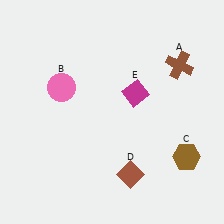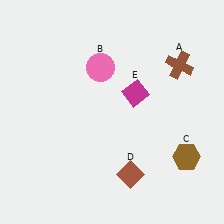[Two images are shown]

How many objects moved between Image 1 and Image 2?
1 object moved between the two images.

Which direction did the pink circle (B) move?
The pink circle (B) moved right.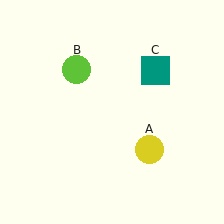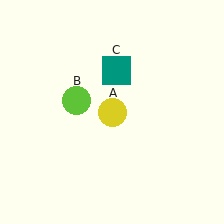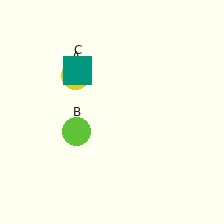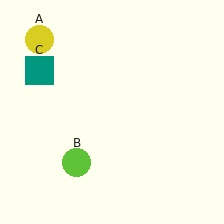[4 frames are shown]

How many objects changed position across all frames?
3 objects changed position: yellow circle (object A), lime circle (object B), teal square (object C).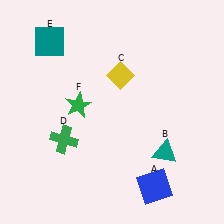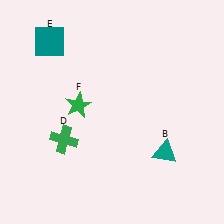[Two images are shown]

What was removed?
The blue square (A), the yellow diamond (C) were removed in Image 2.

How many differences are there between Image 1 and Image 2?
There are 2 differences between the two images.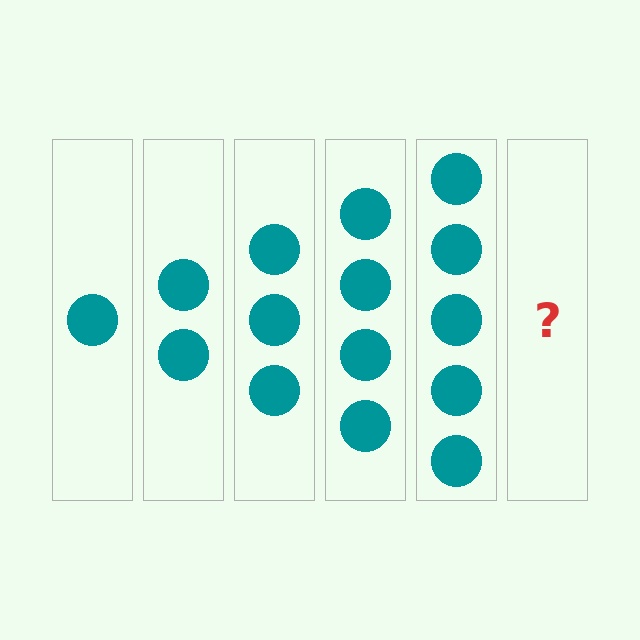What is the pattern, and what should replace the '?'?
The pattern is that each step adds one more circle. The '?' should be 6 circles.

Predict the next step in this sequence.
The next step is 6 circles.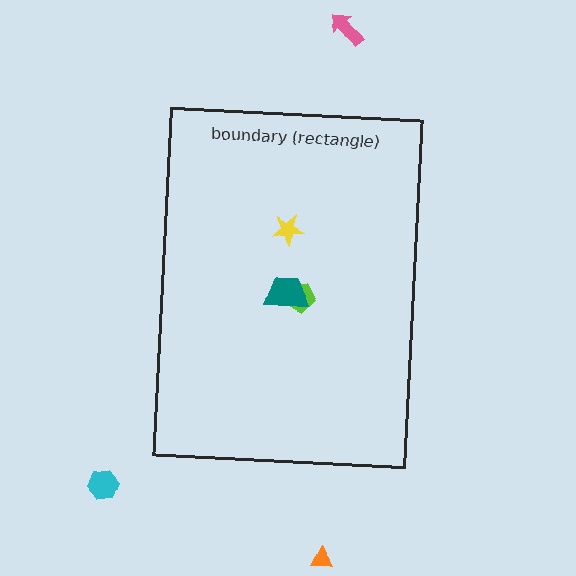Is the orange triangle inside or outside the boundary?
Outside.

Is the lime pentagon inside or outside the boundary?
Inside.